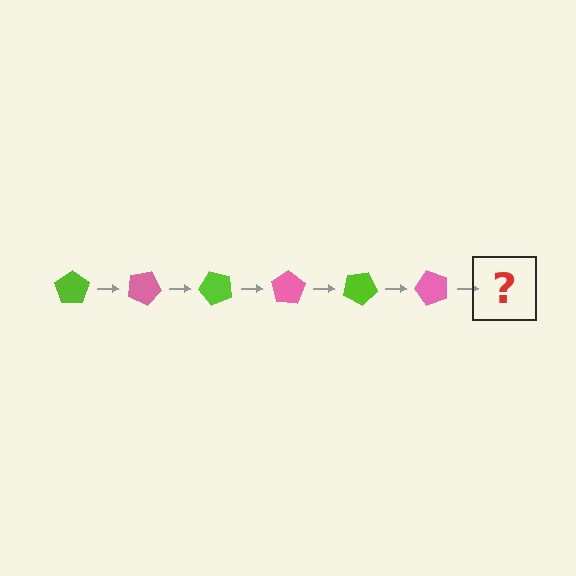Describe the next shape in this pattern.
It should be a lime pentagon, rotated 150 degrees from the start.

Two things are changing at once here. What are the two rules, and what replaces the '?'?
The two rules are that it rotates 25 degrees each step and the color cycles through lime and pink. The '?' should be a lime pentagon, rotated 150 degrees from the start.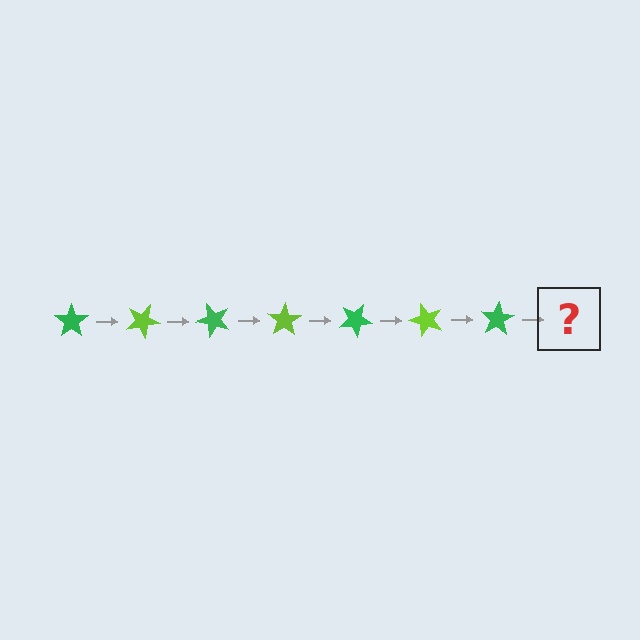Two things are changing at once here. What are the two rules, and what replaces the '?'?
The two rules are that it rotates 25 degrees each step and the color cycles through green and lime. The '?' should be a lime star, rotated 175 degrees from the start.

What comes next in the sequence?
The next element should be a lime star, rotated 175 degrees from the start.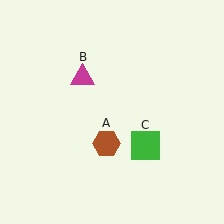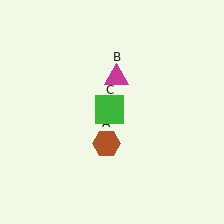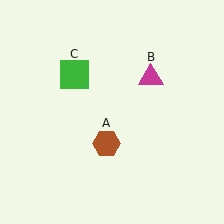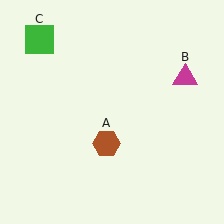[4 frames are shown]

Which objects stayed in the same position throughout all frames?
Brown hexagon (object A) remained stationary.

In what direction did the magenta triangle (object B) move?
The magenta triangle (object B) moved right.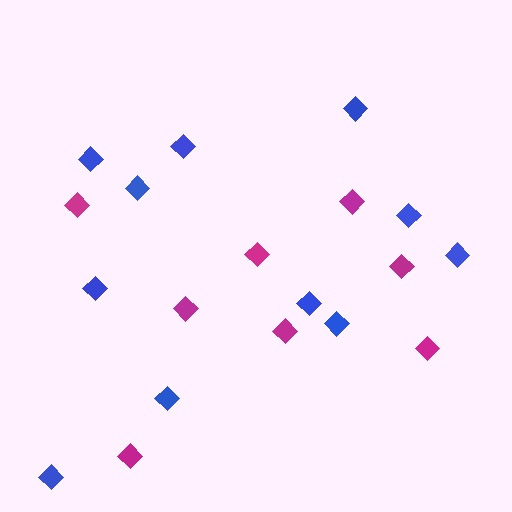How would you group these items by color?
There are 2 groups: one group of magenta diamonds (8) and one group of blue diamonds (11).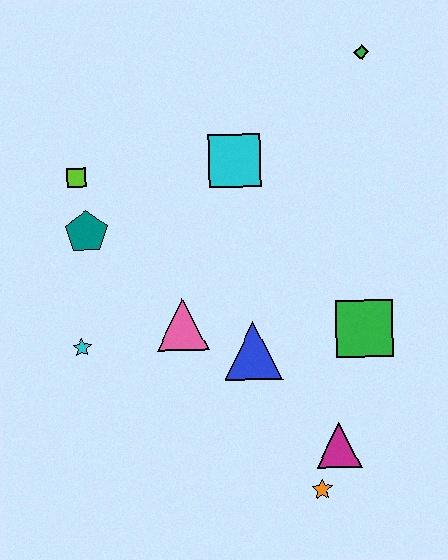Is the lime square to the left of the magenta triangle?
Yes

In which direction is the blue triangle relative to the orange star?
The blue triangle is above the orange star.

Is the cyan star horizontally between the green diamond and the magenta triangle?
No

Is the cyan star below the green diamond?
Yes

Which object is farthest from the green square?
The lime square is farthest from the green square.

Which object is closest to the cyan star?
The pink triangle is closest to the cyan star.